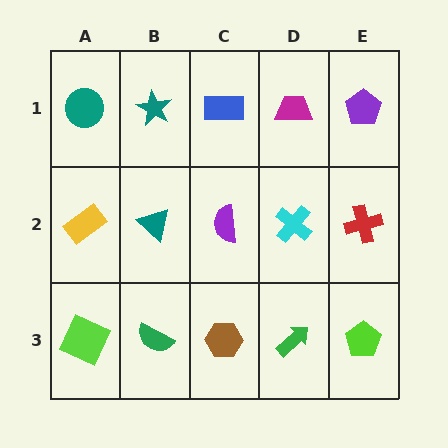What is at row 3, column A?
A lime square.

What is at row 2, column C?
A purple semicircle.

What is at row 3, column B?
A green semicircle.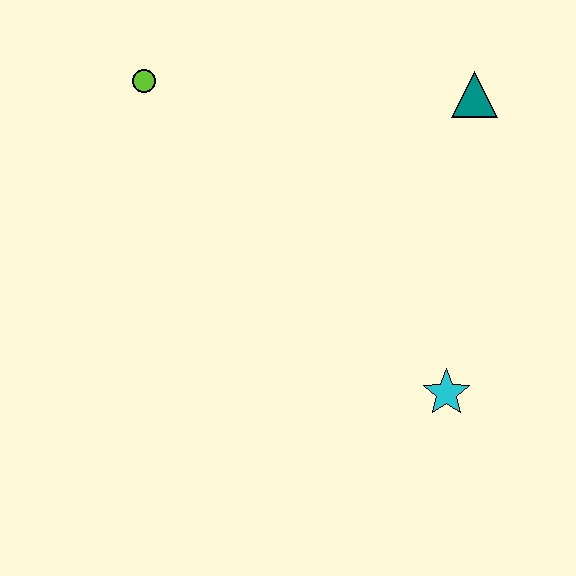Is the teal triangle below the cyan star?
No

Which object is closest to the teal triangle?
The cyan star is closest to the teal triangle.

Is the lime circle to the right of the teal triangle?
No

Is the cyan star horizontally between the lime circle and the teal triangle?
Yes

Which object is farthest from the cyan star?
The lime circle is farthest from the cyan star.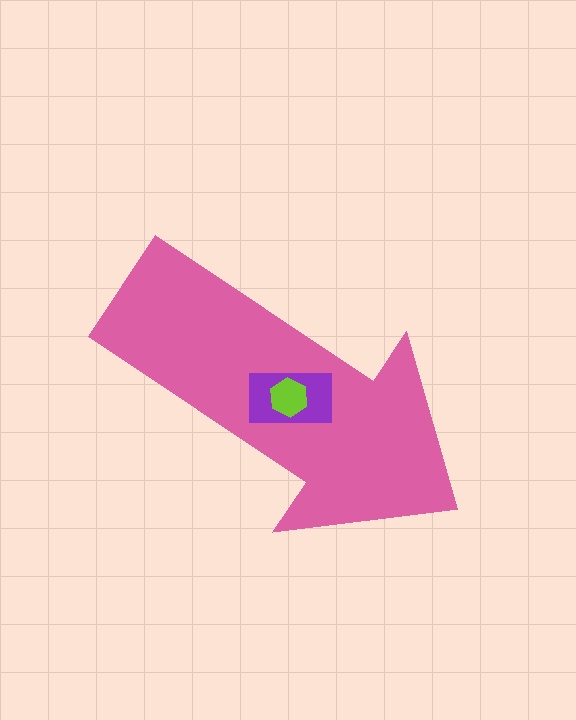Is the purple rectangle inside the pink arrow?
Yes.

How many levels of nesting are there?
3.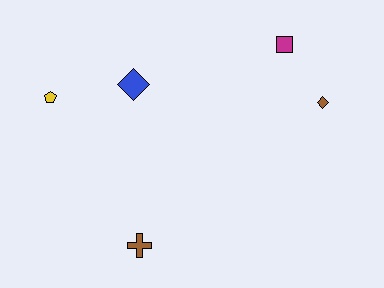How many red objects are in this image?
There are no red objects.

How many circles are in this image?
There are no circles.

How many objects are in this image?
There are 5 objects.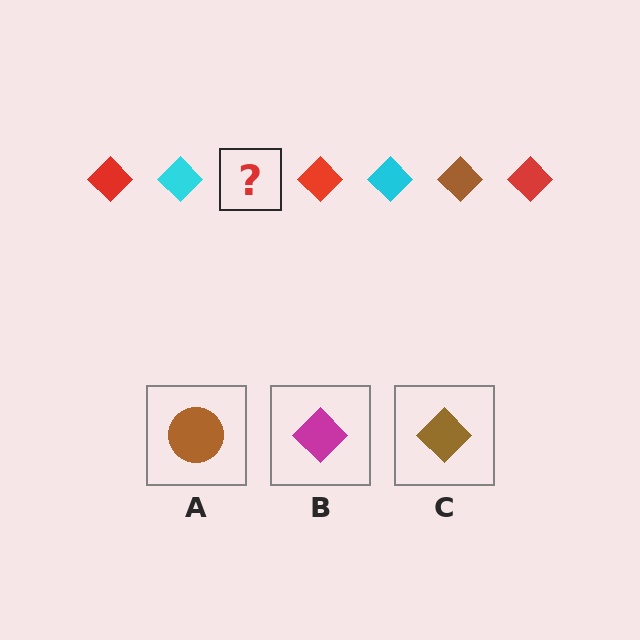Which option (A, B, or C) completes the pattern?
C.